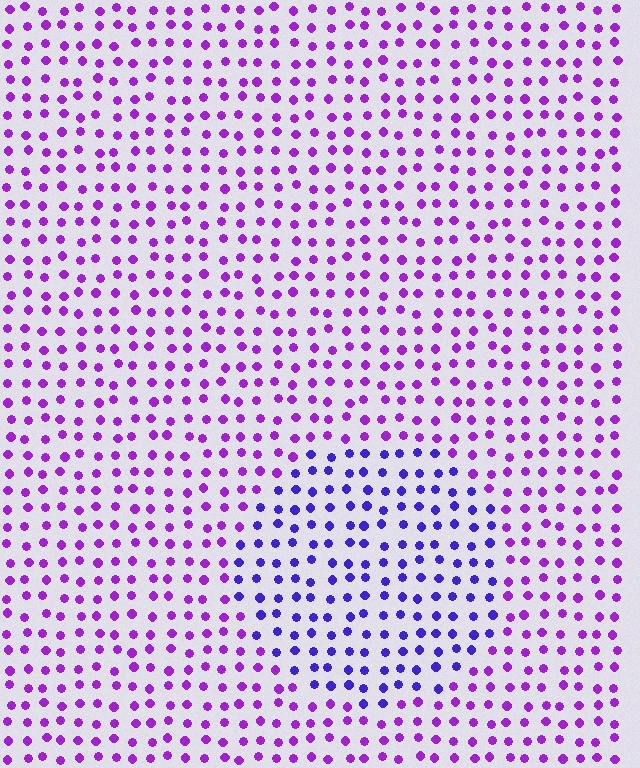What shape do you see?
I see a circle.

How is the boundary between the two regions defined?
The boundary is defined purely by a slight shift in hue (about 34 degrees). Spacing, size, and orientation are identical on both sides.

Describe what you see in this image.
The image is filled with small purple elements in a uniform arrangement. A circle-shaped region is visible where the elements are tinted to a slightly different hue, forming a subtle color boundary.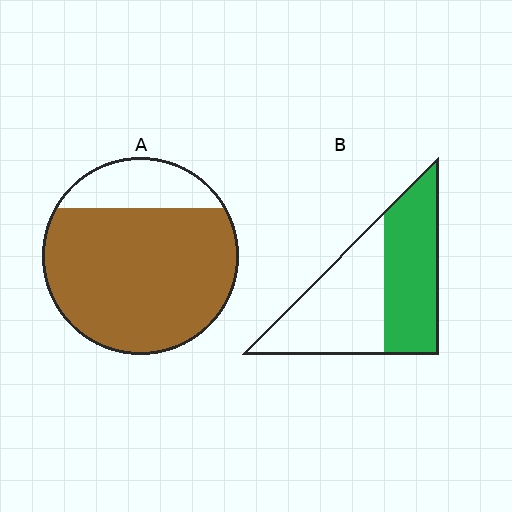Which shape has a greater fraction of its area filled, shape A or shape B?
Shape A.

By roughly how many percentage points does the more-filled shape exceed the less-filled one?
By roughly 30 percentage points (A over B).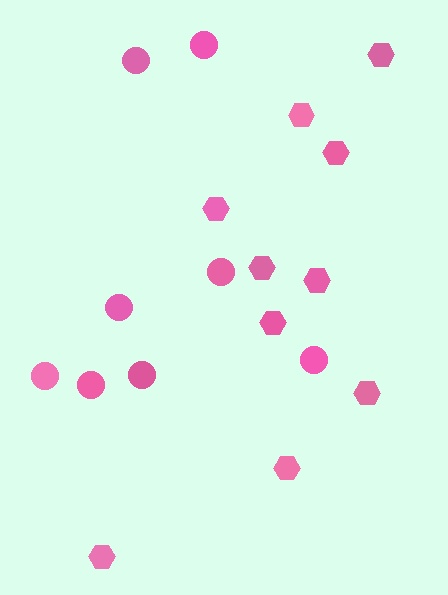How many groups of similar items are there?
There are 2 groups: one group of circles (8) and one group of hexagons (10).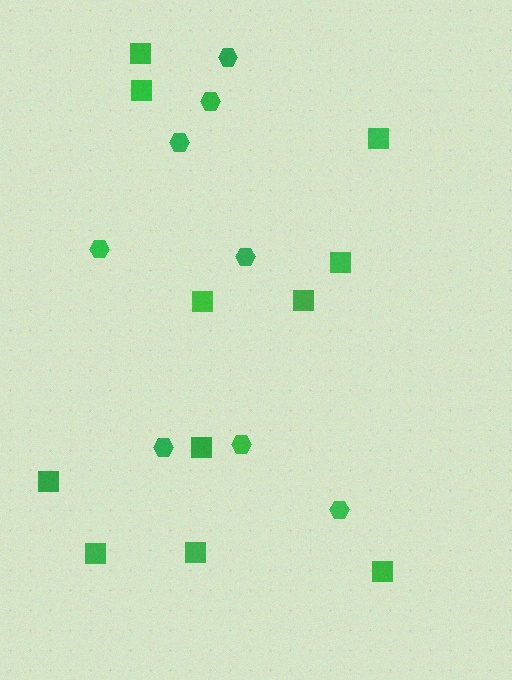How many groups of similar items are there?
There are 2 groups: one group of squares (11) and one group of hexagons (8).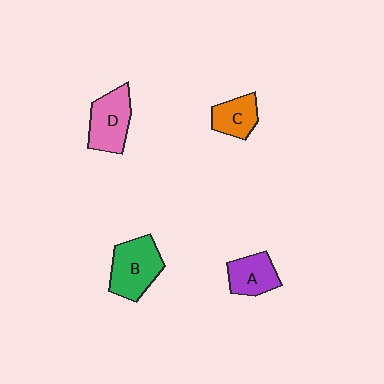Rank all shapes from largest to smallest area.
From largest to smallest: B (green), D (pink), A (purple), C (orange).